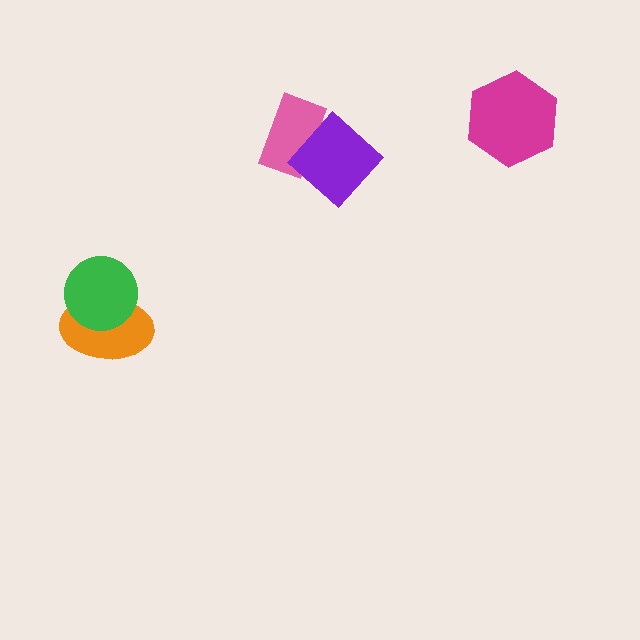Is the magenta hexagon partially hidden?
No, no other shape covers it.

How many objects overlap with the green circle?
1 object overlaps with the green circle.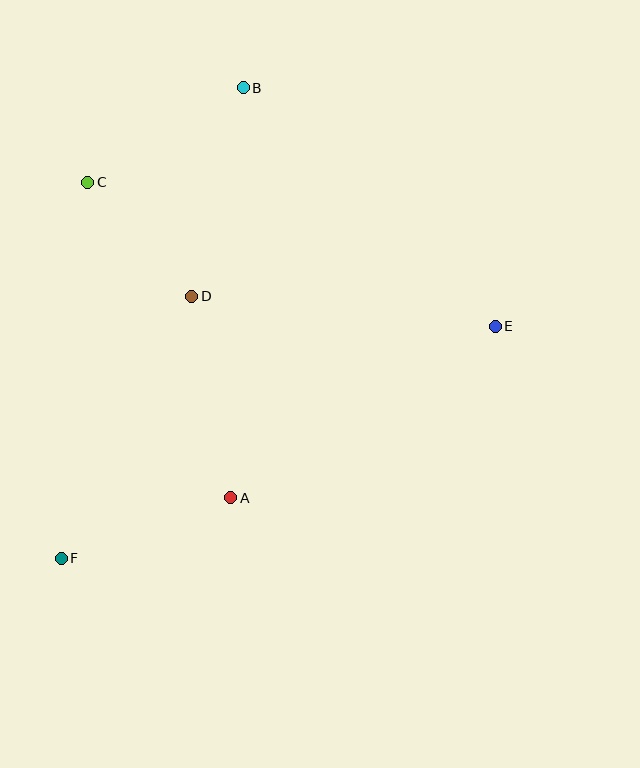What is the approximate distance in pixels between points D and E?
The distance between D and E is approximately 305 pixels.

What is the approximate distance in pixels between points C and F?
The distance between C and F is approximately 377 pixels.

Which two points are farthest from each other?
Points B and F are farthest from each other.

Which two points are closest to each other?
Points C and D are closest to each other.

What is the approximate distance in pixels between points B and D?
The distance between B and D is approximately 215 pixels.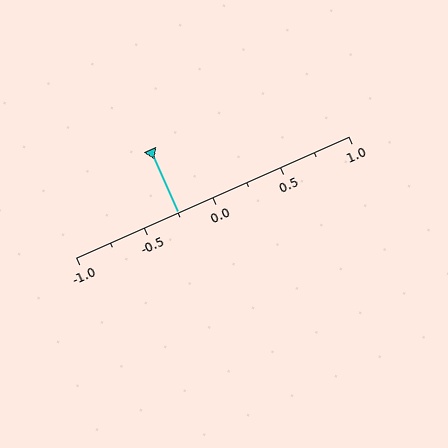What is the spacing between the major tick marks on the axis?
The major ticks are spaced 0.5 apart.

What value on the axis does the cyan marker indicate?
The marker indicates approximately -0.25.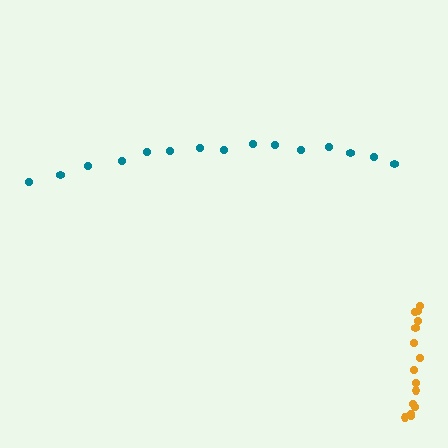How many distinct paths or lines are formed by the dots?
There are 2 distinct paths.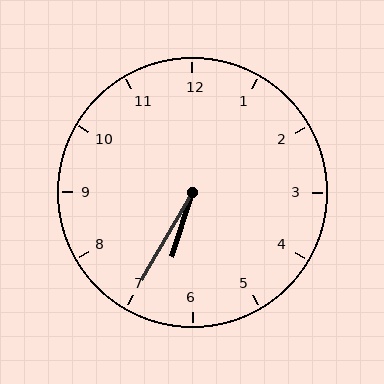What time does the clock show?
6:35.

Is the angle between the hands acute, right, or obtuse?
It is acute.